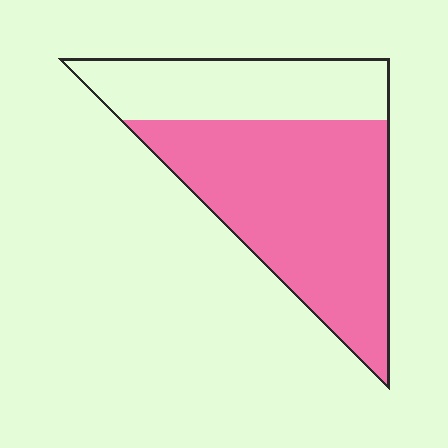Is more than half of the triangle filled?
Yes.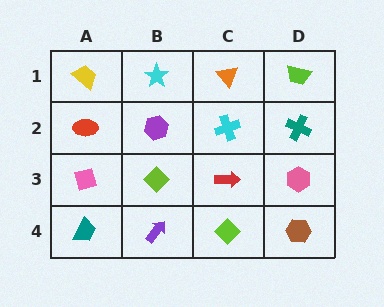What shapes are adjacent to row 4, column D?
A pink hexagon (row 3, column D), a lime diamond (row 4, column C).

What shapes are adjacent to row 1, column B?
A purple hexagon (row 2, column B), a yellow trapezoid (row 1, column A), an orange triangle (row 1, column C).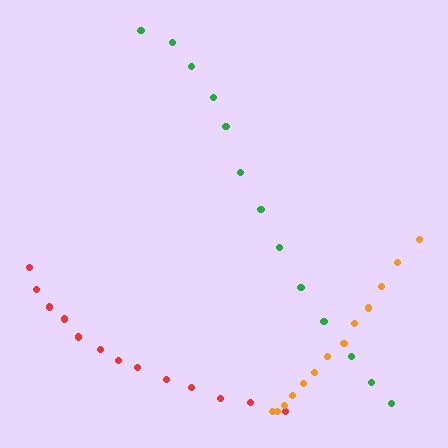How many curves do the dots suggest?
There are 3 distinct paths.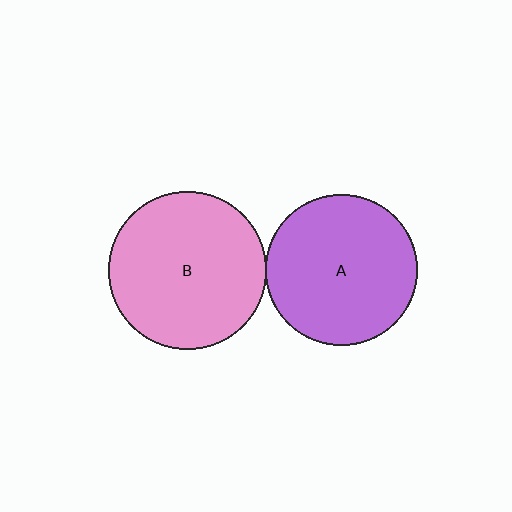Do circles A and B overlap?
Yes.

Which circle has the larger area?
Circle B (pink).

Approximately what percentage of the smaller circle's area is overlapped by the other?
Approximately 5%.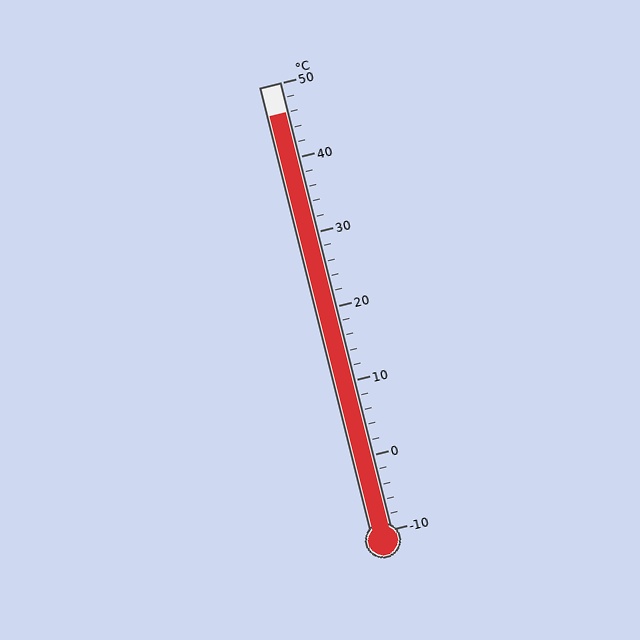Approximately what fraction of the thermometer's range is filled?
The thermometer is filled to approximately 95% of its range.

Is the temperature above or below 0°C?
The temperature is above 0°C.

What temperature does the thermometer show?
The thermometer shows approximately 46°C.